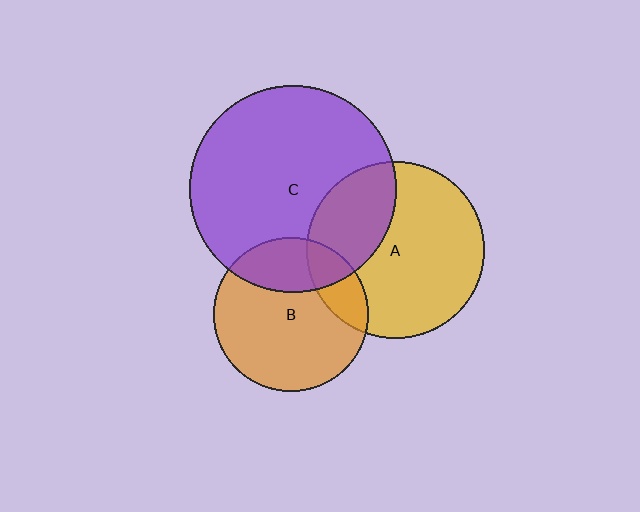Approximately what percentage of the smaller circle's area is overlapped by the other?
Approximately 25%.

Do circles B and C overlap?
Yes.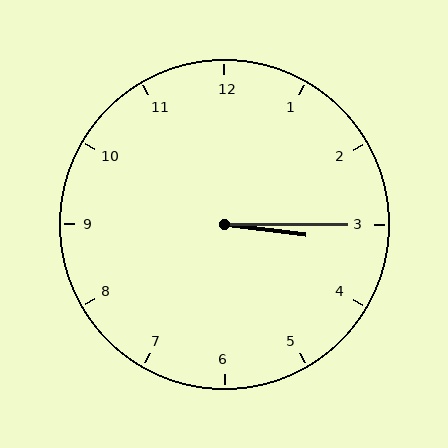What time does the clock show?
3:15.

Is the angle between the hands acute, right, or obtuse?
It is acute.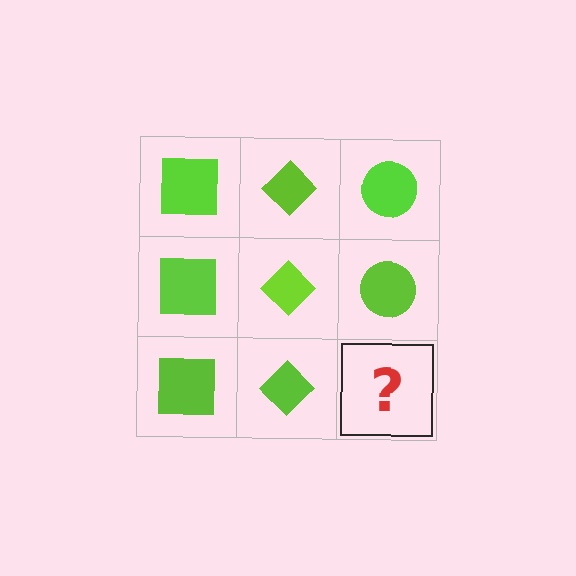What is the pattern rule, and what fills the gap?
The rule is that each column has a consistent shape. The gap should be filled with a lime circle.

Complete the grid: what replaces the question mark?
The question mark should be replaced with a lime circle.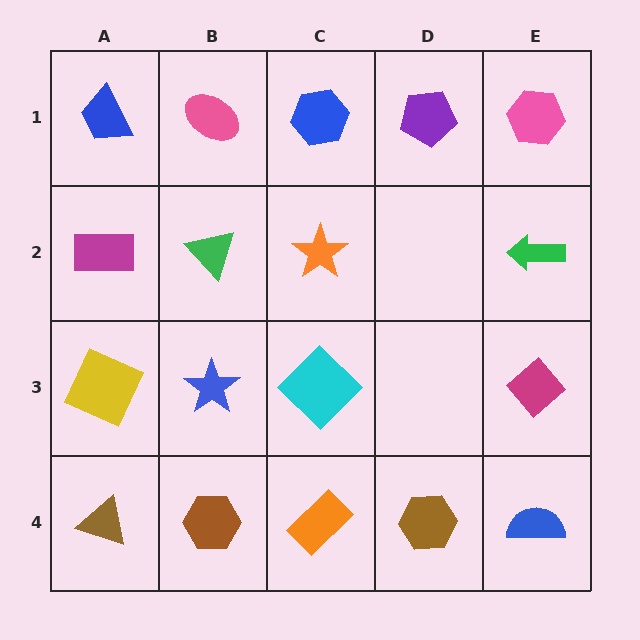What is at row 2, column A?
A magenta rectangle.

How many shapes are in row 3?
4 shapes.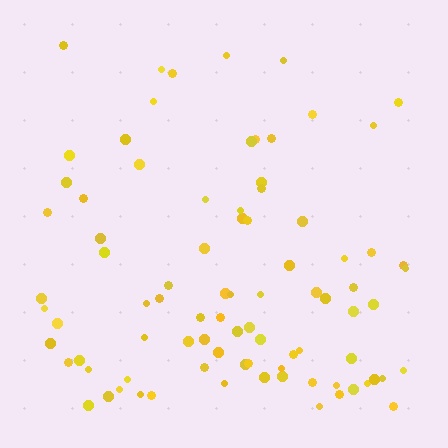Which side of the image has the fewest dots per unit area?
The top.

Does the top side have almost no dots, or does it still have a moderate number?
Still a moderate number, just noticeably fewer than the bottom.